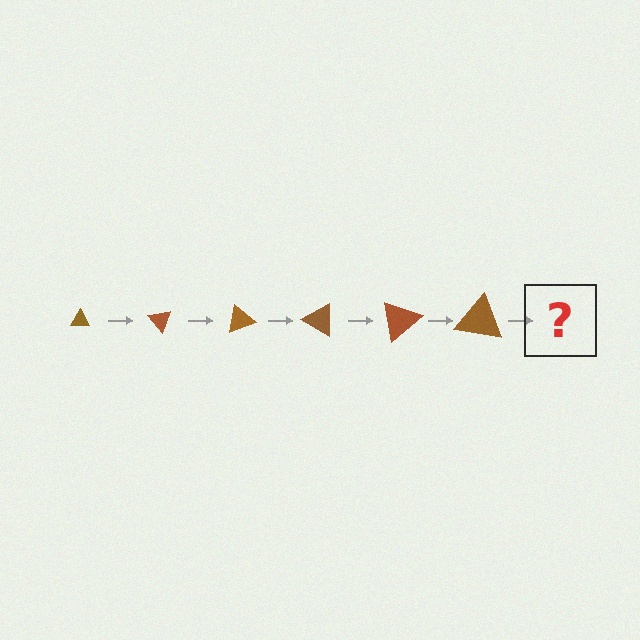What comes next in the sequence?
The next element should be a triangle, larger than the previous one and rotated 300 degrees from the start.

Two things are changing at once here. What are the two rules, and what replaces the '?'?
The two rules are that the triangle grows larger each step and it rotates 50 degrees each step. The '?' should be a triangle, larger than the previous one and rotated 300 degrees from the start.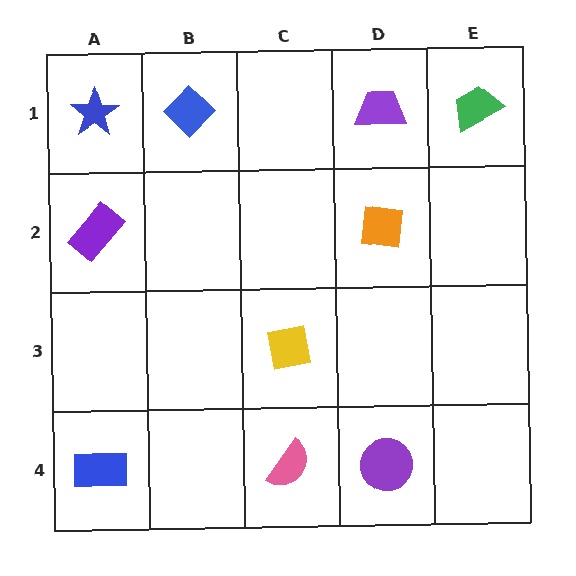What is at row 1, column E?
A green trapezoid.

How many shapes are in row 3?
1 shape.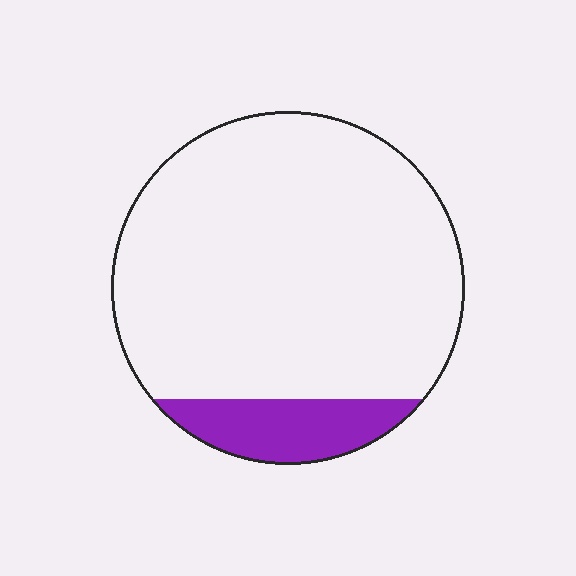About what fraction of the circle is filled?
About one eighth (1/8).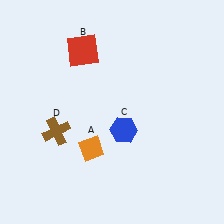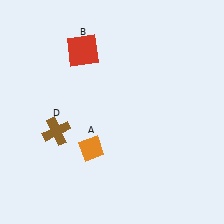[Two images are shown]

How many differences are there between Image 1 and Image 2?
There is 1 difference between the two images.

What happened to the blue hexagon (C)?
The blue hexagon (C) was removed in Image 2. It was in the bottom-right area of Image 1.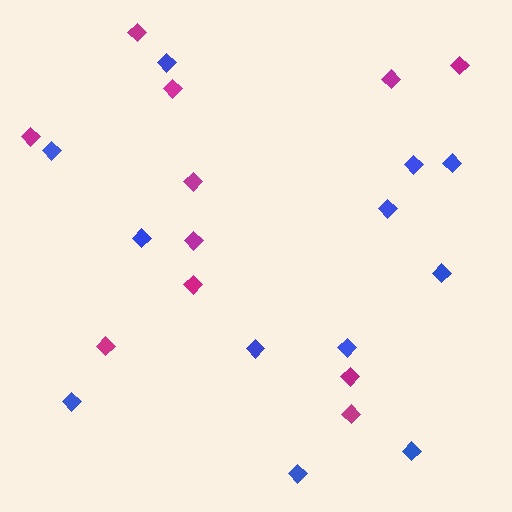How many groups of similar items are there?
There are 2 groups: one group of blue diamonds (12) and one group of magenta diamonds (11).